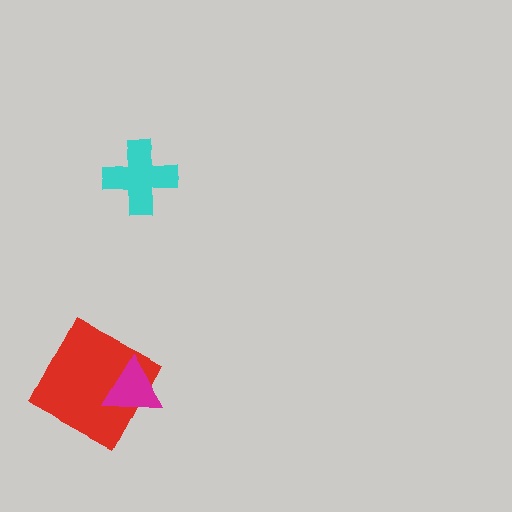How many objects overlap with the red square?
1 object overlaps with the red square.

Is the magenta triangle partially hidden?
No, no other shape covers it.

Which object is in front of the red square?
The magenta triangle is in front of the red square.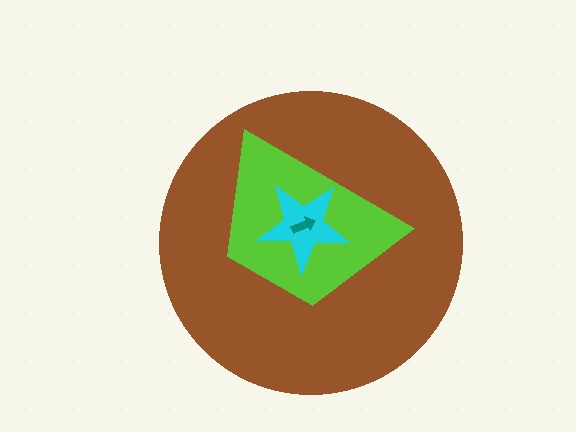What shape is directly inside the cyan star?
The teal arrow.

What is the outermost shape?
The brown circle.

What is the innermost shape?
The teal arrow.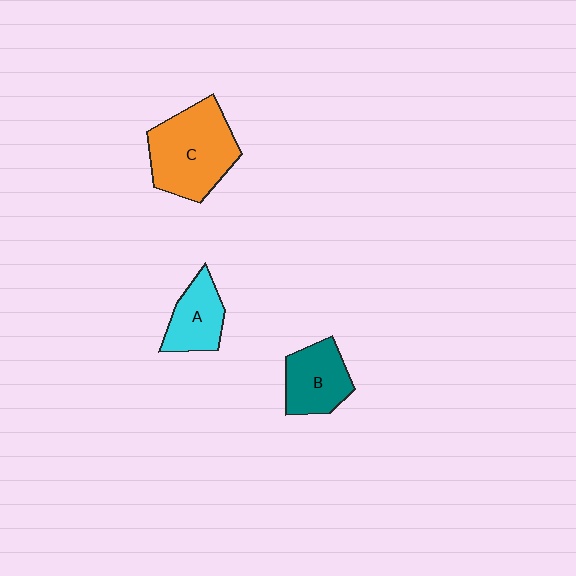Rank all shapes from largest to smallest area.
From largest to smallest: C (orange), B (teal), A (cyan).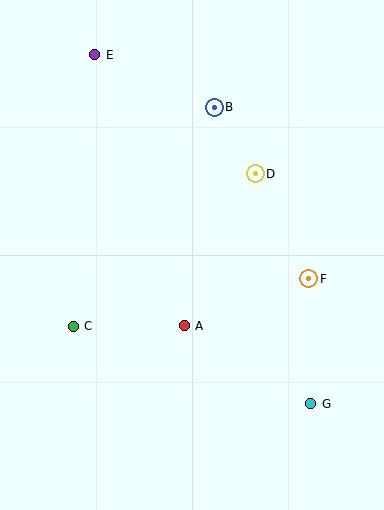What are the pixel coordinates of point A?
Point A is at (184, 326).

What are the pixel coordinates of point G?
Point G is at (311, 404).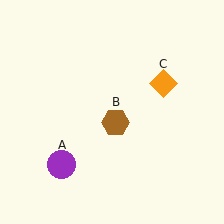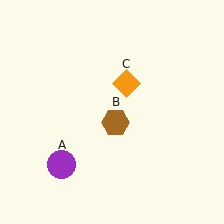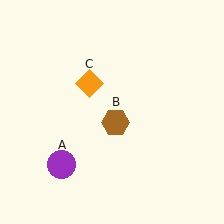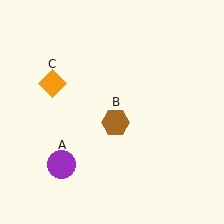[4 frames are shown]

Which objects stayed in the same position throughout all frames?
Purple circle (object A) and brown hexagon (object B) remained stationary.